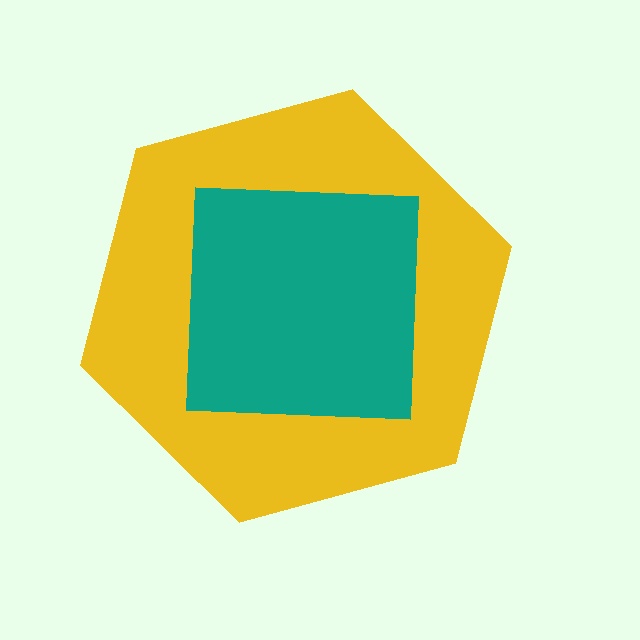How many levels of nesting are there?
2.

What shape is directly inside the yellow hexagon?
The teal square.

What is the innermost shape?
The teal square.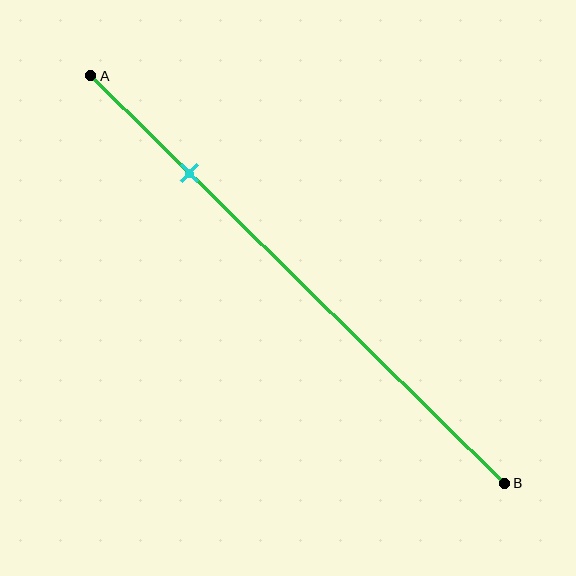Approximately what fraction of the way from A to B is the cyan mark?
The cyan mark is approximately 25% of the way from A to B.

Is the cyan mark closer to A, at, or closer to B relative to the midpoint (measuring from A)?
The cyan mark is closer to point A than the midpoint of segment AB.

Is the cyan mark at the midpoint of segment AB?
No, the mark is at about 25% from A, not at the 50% midpoint.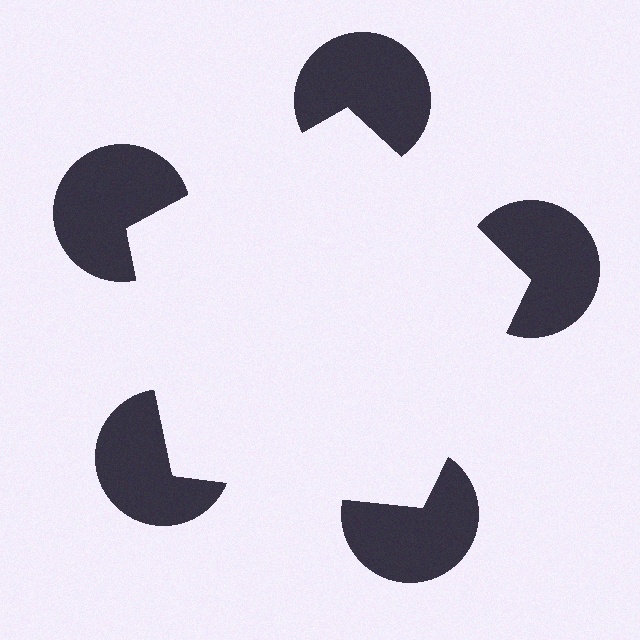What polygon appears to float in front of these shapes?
An illusory pentagon — its edges are inferred from the aligned wedge cuts in the pac-man discs, not physically drawn.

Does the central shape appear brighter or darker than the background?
It typically appears slightly brighter than the background, even though no actual brightness change is drawn.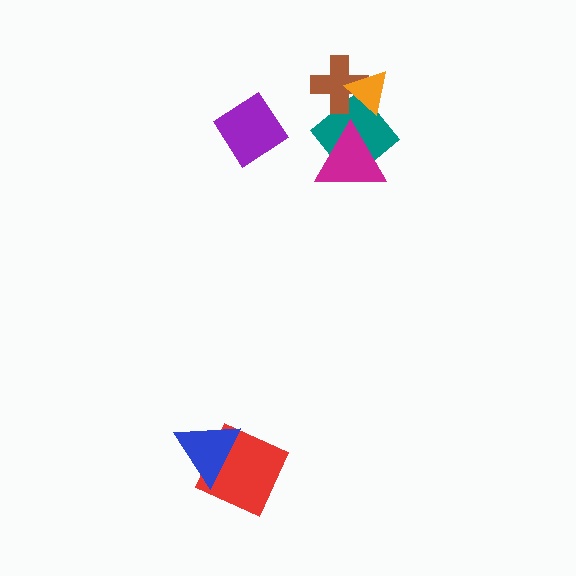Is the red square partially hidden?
Yes, it is partially covered by another shape.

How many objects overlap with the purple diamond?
0 objects overlap with the purple diamond.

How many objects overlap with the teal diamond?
3 objects overlap with the teal diamond.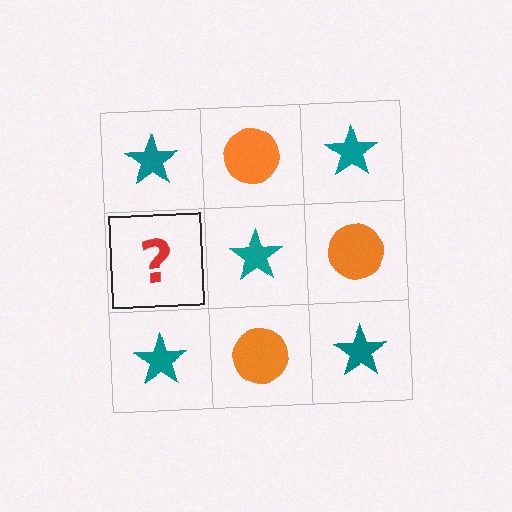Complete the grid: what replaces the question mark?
The question mark should be replaced with an orange circle.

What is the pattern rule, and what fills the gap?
The rule is that it alternates teal star and orange circle in a checkerboard pattern. The gap should be filled with an orange circle.